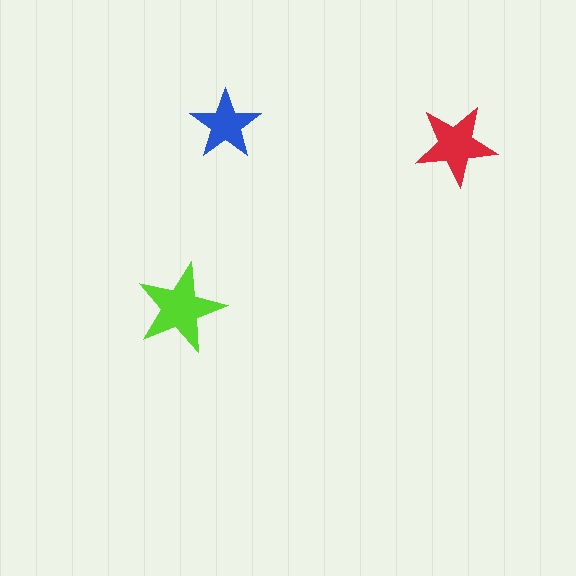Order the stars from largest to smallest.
the lime one, the red one, the blue one.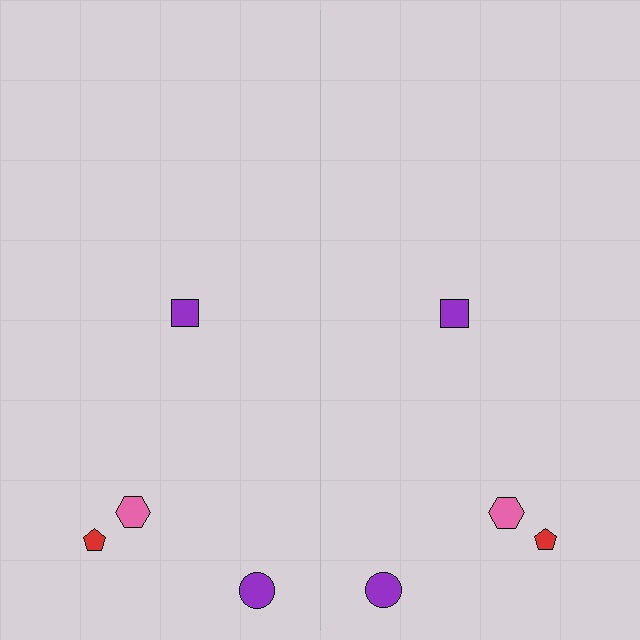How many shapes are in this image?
There are 8 shapes in this image.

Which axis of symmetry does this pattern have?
The pattern has a vertical axis of symmetry running through the center of the image.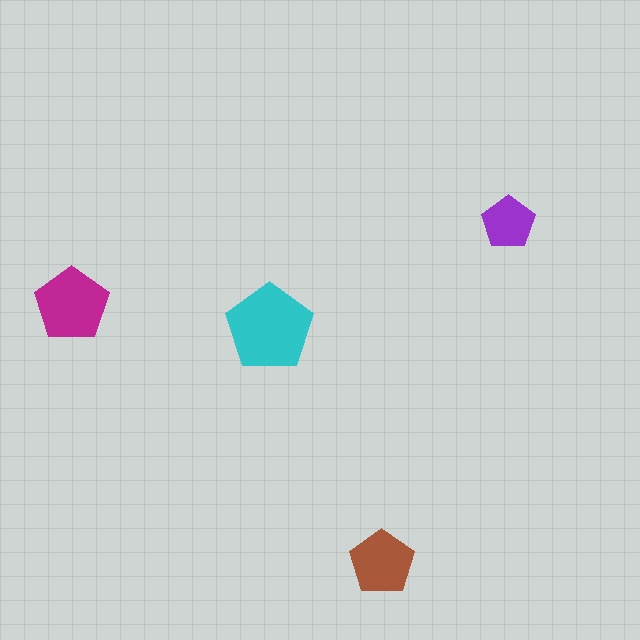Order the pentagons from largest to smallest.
the cyan one, the magenta one, the brown one, the purple one.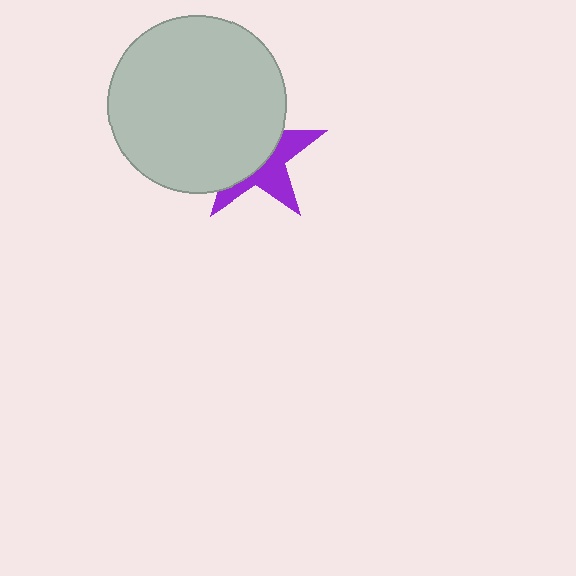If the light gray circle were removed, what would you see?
You would see the complete purple star.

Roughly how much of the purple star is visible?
A small part of it is visible (roughly 41%).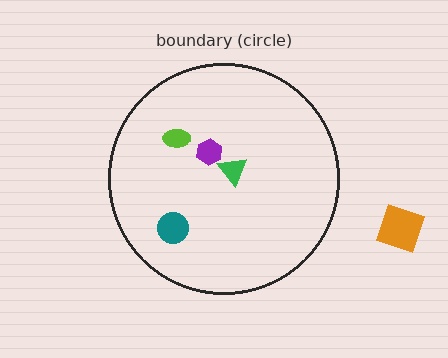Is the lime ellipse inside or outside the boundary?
Inside.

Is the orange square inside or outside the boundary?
Outside.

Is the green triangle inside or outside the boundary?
Inside.